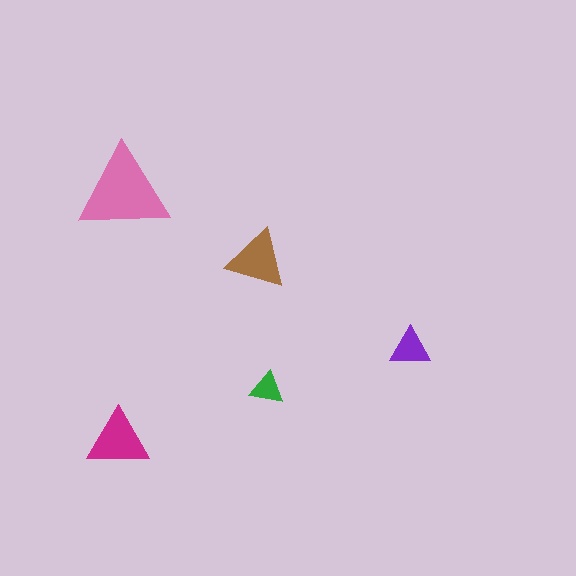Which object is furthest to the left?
The magenta triangle is leftmost.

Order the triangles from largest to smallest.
the pink one, the magenta one, the brown one, the purple one, the green one.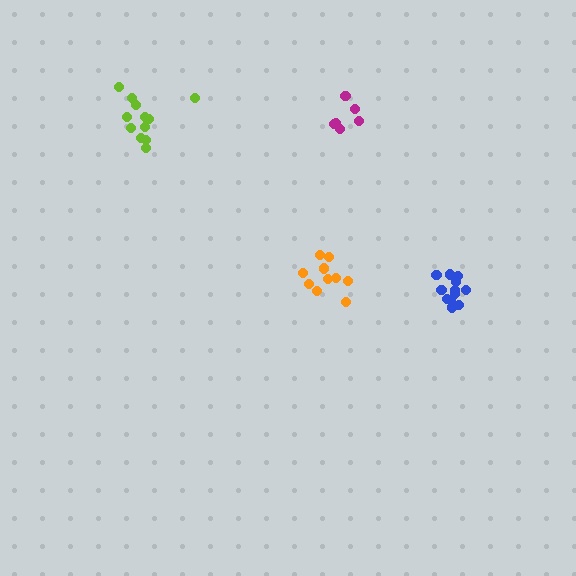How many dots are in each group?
Group 1: 12 dots, Group 2: 10 dots, Group 3: 12 dots, Group 4: 6 dots (40 total).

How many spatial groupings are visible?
There are 4 spatial groupings.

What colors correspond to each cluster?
The clusters are colored: lime, orange, blue, magenta.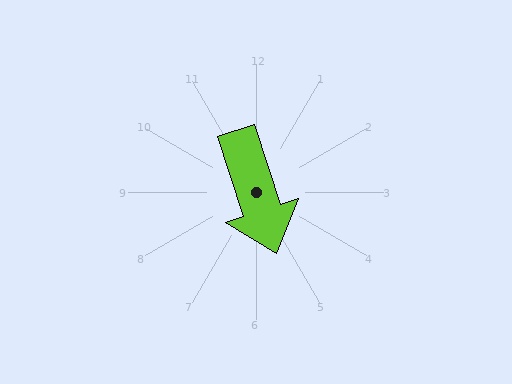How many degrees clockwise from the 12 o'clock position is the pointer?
Approximately 162 degrees.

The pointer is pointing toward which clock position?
Roughly 5 o'clock.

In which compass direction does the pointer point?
South.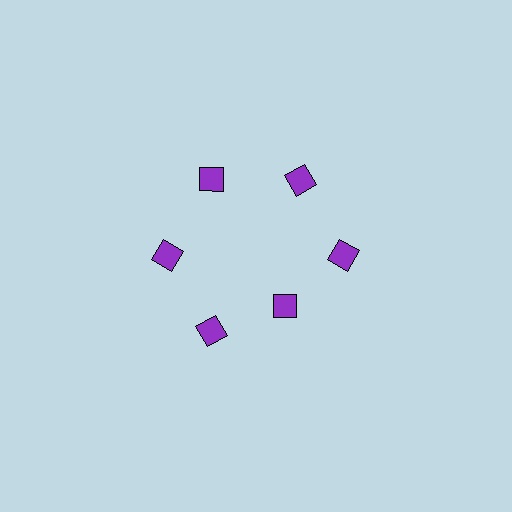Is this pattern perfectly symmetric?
No. The 6 purple diamonds are arranged in a ring, but one element near the 5 o'clock position is pulled inward toward the center, breaking the 6-fold rotational symmetry.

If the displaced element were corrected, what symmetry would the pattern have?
It would have 6-fold rotational symmetry — the pattern would map onto itself every 60 degrees.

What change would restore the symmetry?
The symmetry would be restored by moving it outward, back onto the ring so that all 6 diamonds sit at equal angles and equal distance from the center.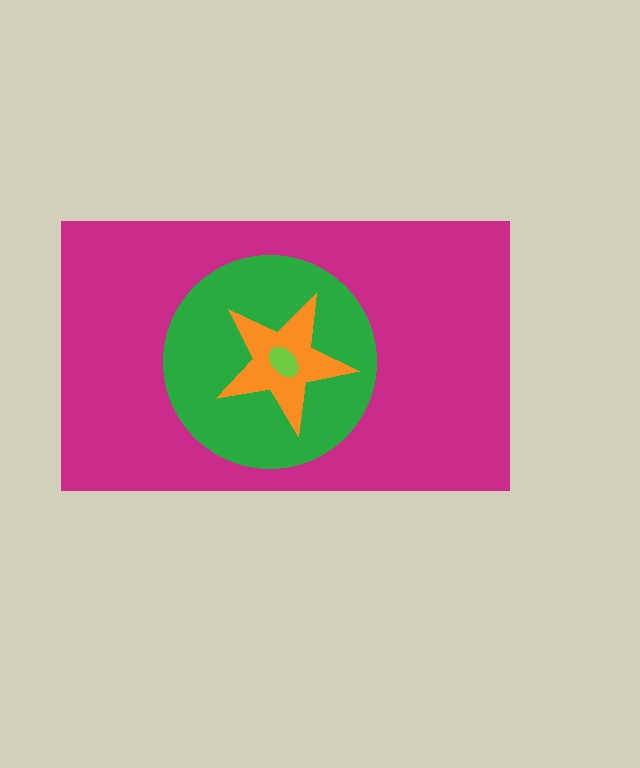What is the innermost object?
The lime ellipse.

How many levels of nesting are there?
4.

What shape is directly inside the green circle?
The orange star.